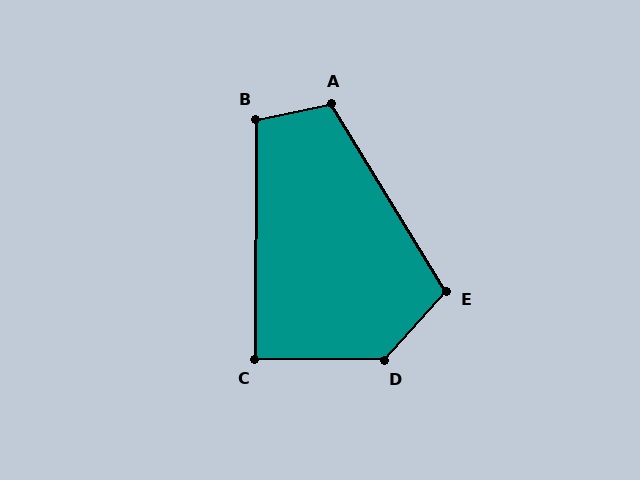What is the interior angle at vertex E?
Approximately 106 degrees (obtuse).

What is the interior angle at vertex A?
Approximately 110 degrees (obtuse).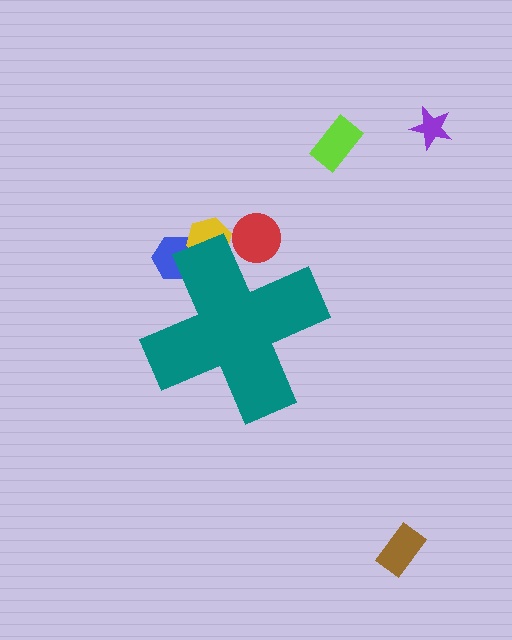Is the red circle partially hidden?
Yes, the red circle is partially hidden behind the teal cross.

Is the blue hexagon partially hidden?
Yes, the blue hexagon is partially hidden behind the teal cross.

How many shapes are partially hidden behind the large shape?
3 shapes are partially hidden.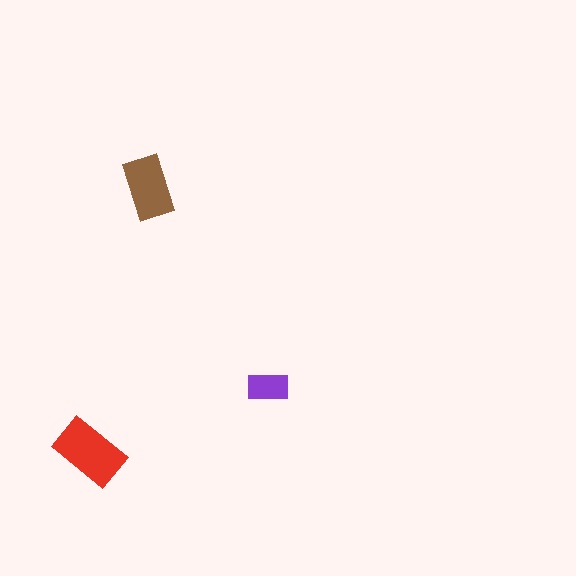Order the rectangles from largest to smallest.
the red one, the brown one, the purple one.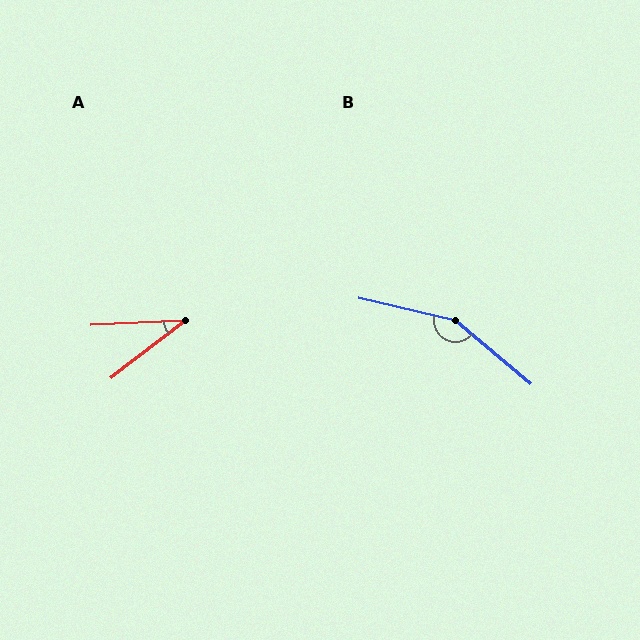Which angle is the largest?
B, at approximately 153 degrees.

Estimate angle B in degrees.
Approximately 153 degrees.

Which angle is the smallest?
A, at approximately 35 degrees.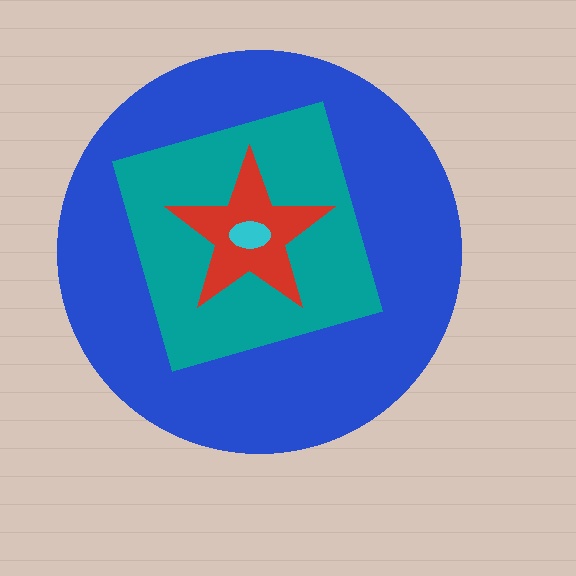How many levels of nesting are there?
4.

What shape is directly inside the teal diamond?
The red star.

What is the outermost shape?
The blue circle.